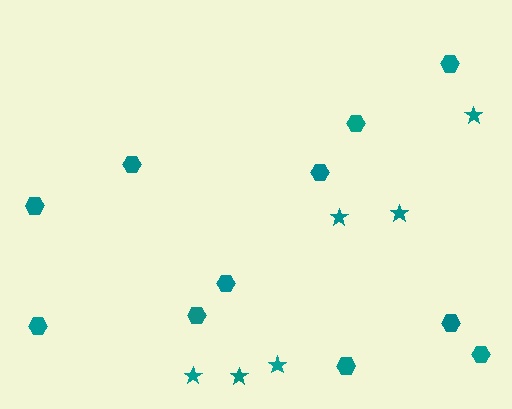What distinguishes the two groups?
There are 2 groups: one group of hexagons (11) and one group of stars (6).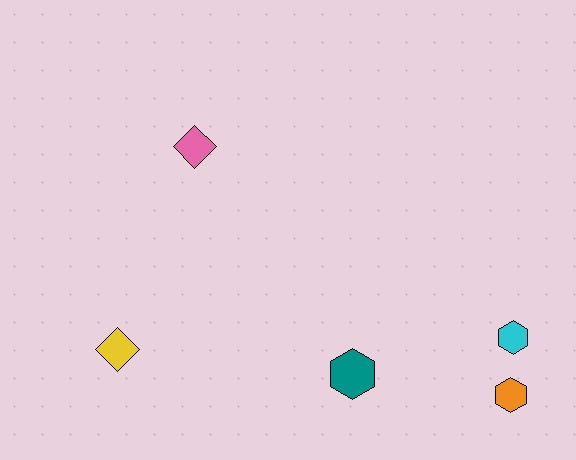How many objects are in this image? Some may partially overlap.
There are 5 objects.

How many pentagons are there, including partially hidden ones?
There are no pentagons.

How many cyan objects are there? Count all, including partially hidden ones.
There is 1 cyan object.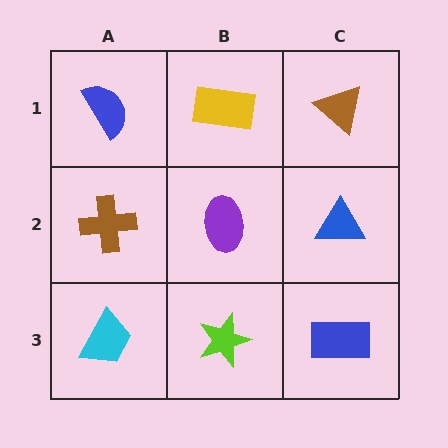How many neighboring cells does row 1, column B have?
3.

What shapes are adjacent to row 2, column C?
A brown triangle (row 1, column C), a blue rectangle (row 3, column C), a purple ellipse (row 2, column B).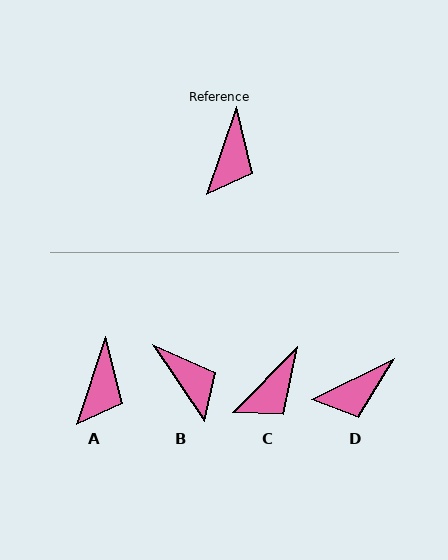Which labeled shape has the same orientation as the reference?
A.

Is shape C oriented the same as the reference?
No, it is off by about 26 degrees.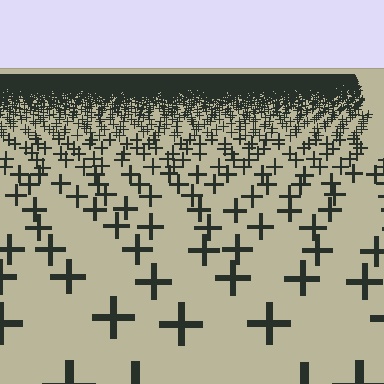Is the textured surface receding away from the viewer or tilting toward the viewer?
The surface is receding away from the viewer. Texture elements get smaller and denser toward the top.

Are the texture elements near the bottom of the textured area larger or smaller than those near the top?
Larger. Near the bottom, elements are closer to the viewer and appear at a bigger on-screen size.